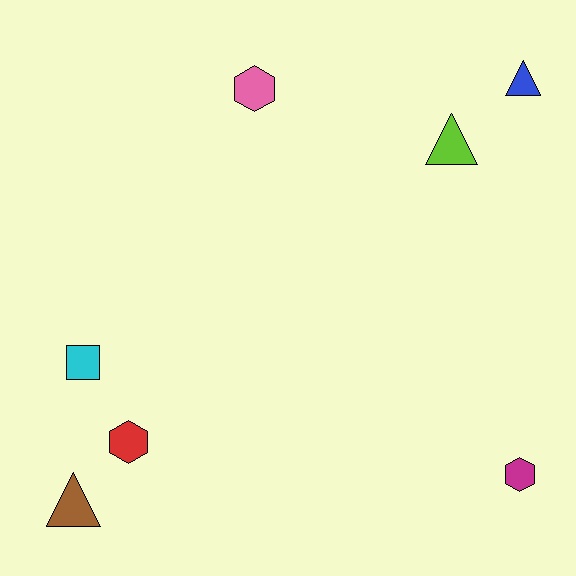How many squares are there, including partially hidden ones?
There is 1 square.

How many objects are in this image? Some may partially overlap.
There are 7 objects.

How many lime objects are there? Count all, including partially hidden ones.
There is 1 lime object.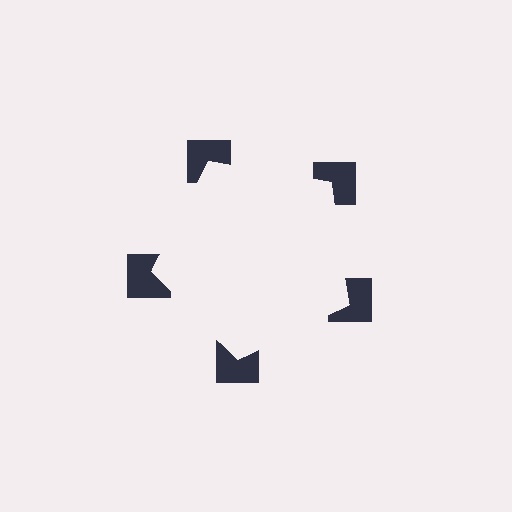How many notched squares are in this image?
There are 5 — one at each vertex of the illusory pentagon.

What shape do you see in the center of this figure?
An illusory pentagon — its edges are inferred from the aligned wedge cuts in the notched squares, not physically drawn.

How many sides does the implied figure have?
5 sides.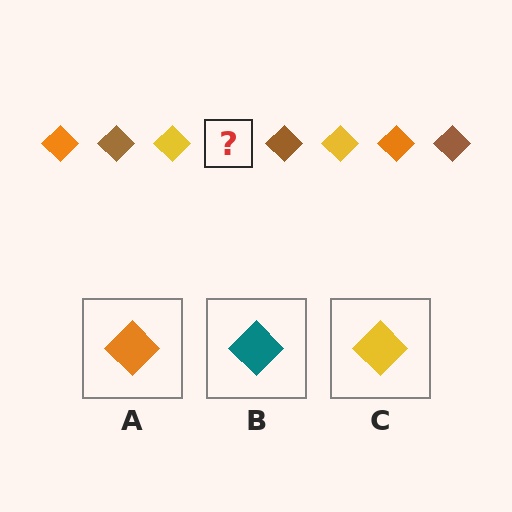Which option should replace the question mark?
Option A.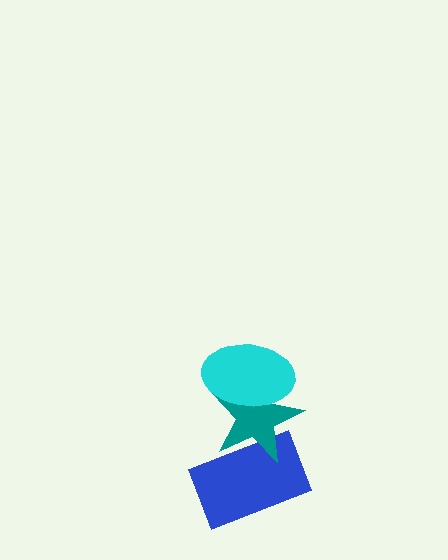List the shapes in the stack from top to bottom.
From top to bottom: the cyan ellipse, the teal star, the blue rectangle.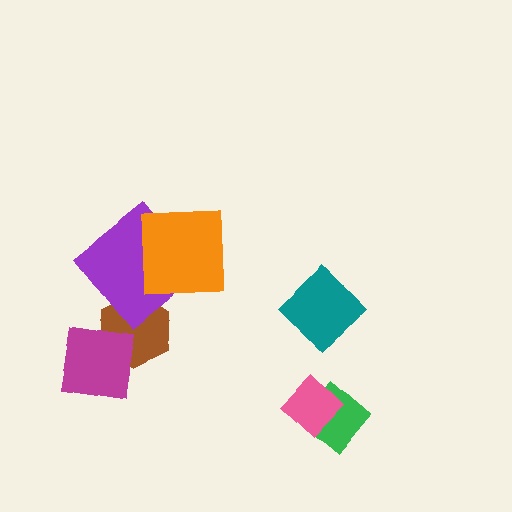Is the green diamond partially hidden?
Yes, it is partially covered by another shape.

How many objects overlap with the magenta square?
1 object overlaps with the magenta square.